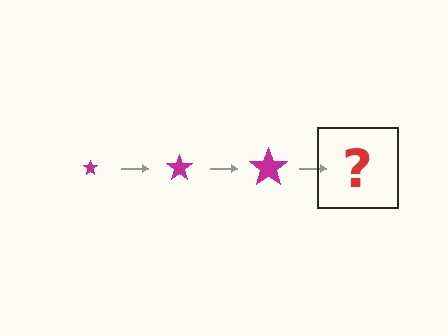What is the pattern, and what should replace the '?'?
The pattern is that the star gets progressively larger each step. The '?' should be a magenta star, larger than the previous one.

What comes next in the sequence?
The next element should be a magenta star, larger than the previous one.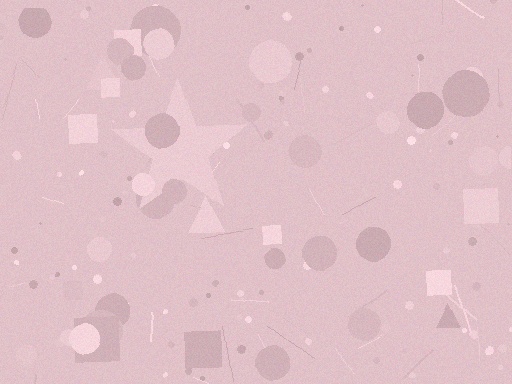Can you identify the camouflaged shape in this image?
The camouflaged shape is a star.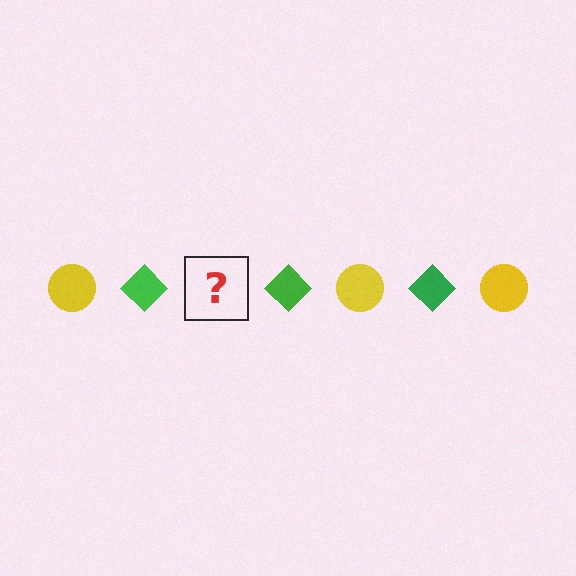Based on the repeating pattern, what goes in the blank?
The blank should be a yellow circle.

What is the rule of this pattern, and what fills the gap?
The rule is that the pattern alternates between yellow circle and green diamond. The gap should be filled with a yellow circle.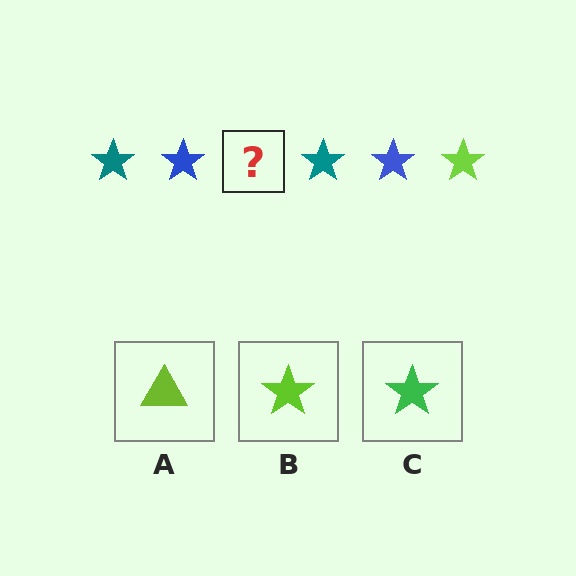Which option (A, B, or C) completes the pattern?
B.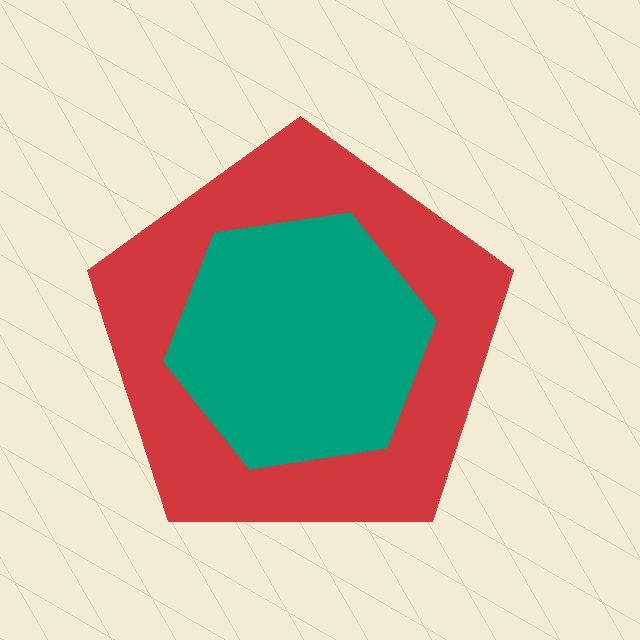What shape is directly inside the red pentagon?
The teal hexagon.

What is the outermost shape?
The red pentagon.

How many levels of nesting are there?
2.